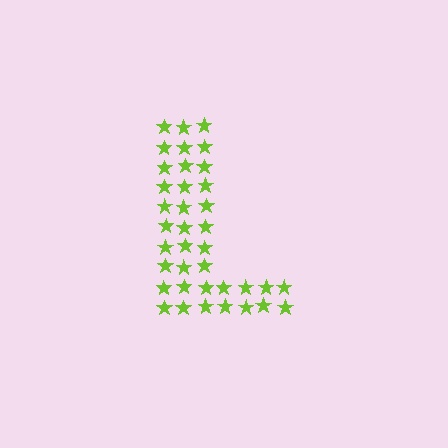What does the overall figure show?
The overall figure shows the letter L.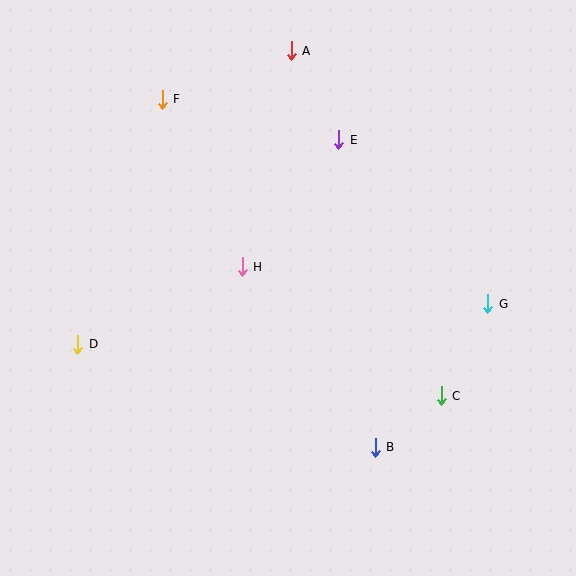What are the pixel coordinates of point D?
Point D is at (78, 344).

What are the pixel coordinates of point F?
Point F is at (162, 99).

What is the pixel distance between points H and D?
The distance between H and D is 182 pixels.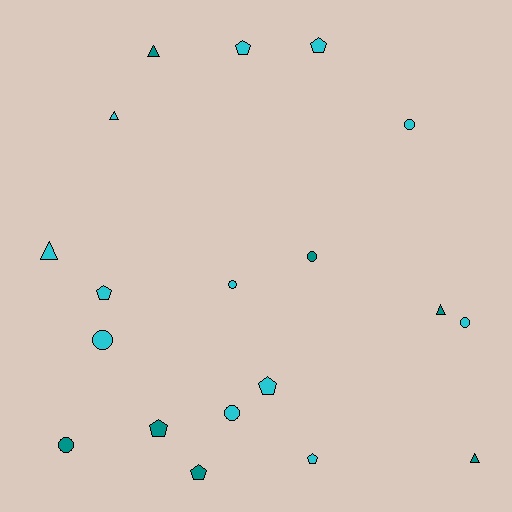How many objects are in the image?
There are 19 objects.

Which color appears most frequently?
Cyan, with 12 objects.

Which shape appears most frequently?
Circle, with 7 objects.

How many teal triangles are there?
There are 3 teal triangles.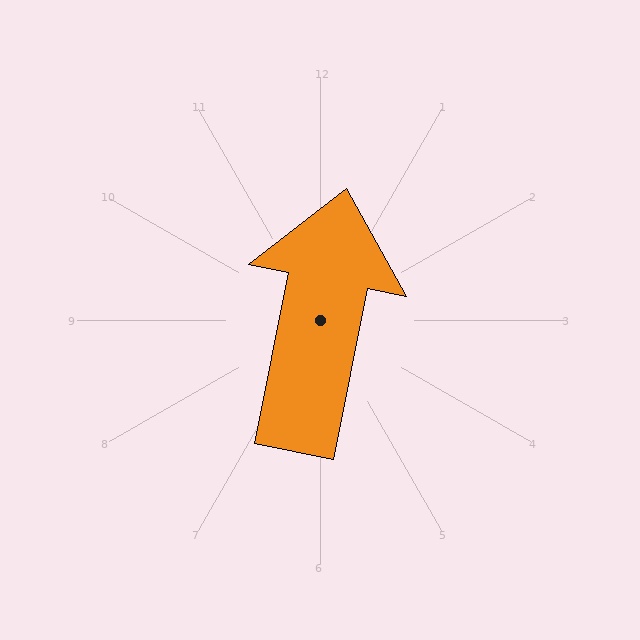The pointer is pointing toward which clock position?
Roughly 12 o'clock.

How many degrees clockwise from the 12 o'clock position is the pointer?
Approximately 11 degrees.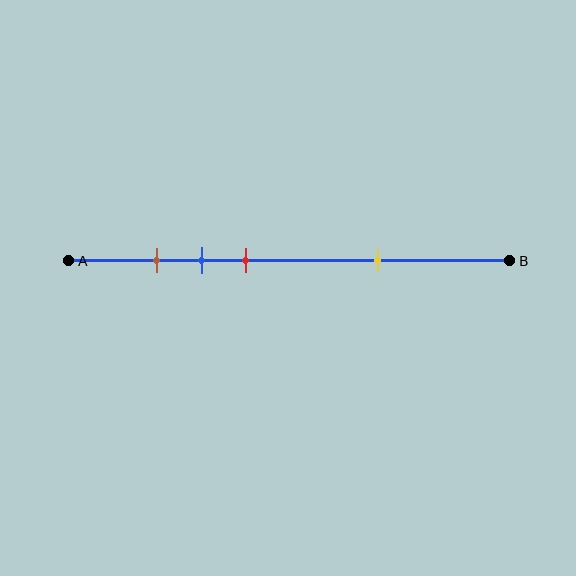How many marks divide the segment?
There are 4 marks dividing the segment.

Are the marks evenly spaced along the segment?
No, the marks are not evenly spaced.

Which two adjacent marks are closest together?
The brown and blue marks are the closest adjacent pair.